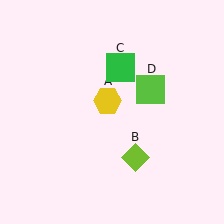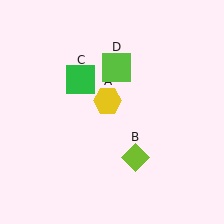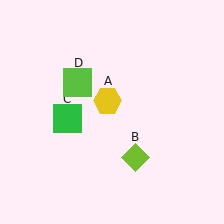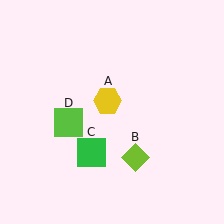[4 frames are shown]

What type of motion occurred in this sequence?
The green square (object C), lime square (object D) rotated counterclockwise around the center of the scene.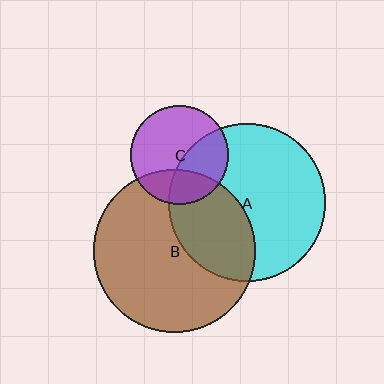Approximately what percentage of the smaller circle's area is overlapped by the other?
Approximately 40%.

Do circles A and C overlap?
Yes.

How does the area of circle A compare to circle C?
Approximately 2.5 times.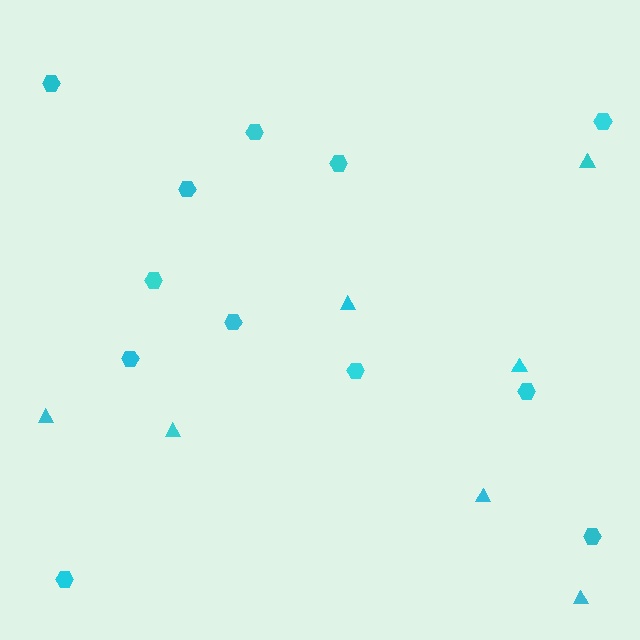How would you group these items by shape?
There are 2 groups: one group of hexagons (12) and one group of triangles (7).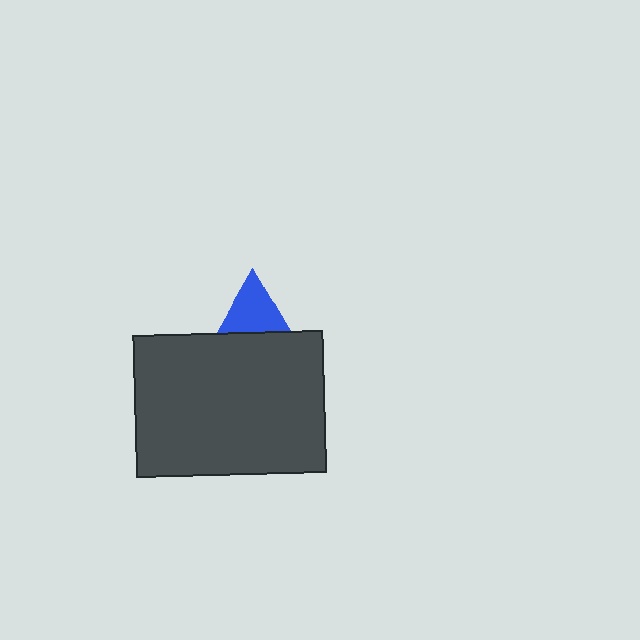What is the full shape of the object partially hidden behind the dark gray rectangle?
The partially hidden object is a blue triangle.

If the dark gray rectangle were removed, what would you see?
You would see the complete blue triangle.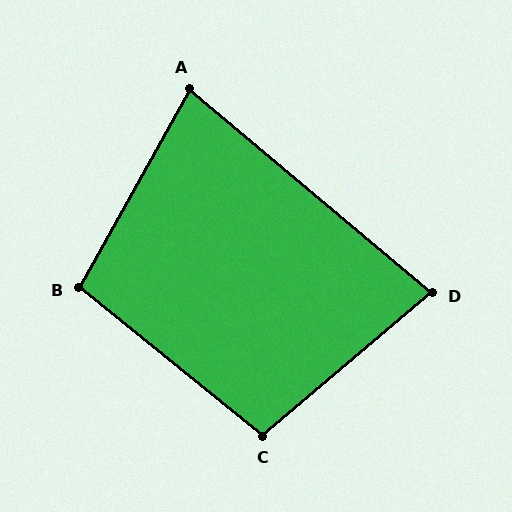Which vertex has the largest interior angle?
C, at approximately 101 degrees.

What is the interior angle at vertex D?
Approximately 80 degrees (acute).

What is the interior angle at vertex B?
Approximately 100 degrees (obtuse).